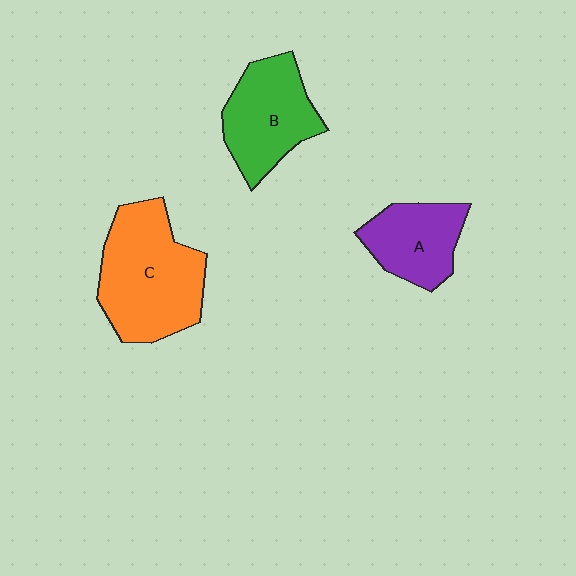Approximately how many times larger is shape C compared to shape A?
Approximately 1.7 times.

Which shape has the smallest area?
Shape A (purple).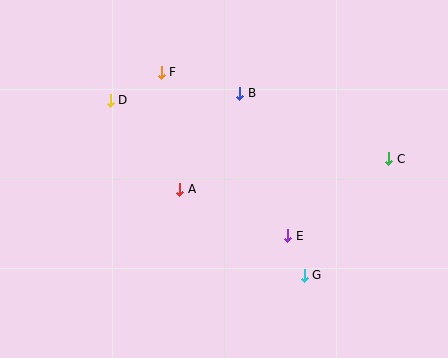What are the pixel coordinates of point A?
Point A is at (180, 189).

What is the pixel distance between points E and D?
The distance between E and D is 223 pixels.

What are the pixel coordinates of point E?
Point E is at (288, 236).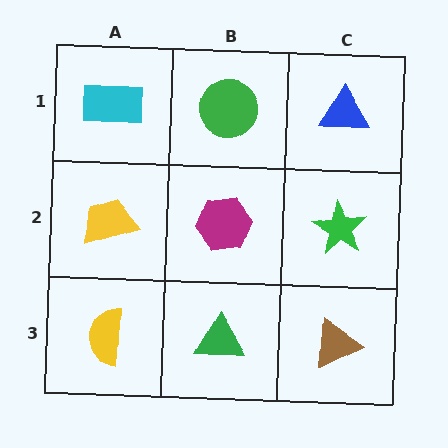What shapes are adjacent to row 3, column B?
A magenta hexagon (row 2, column B), a yellow semicircle (row 3, column A), a brown triangle (row 3, column C).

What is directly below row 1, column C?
A green star.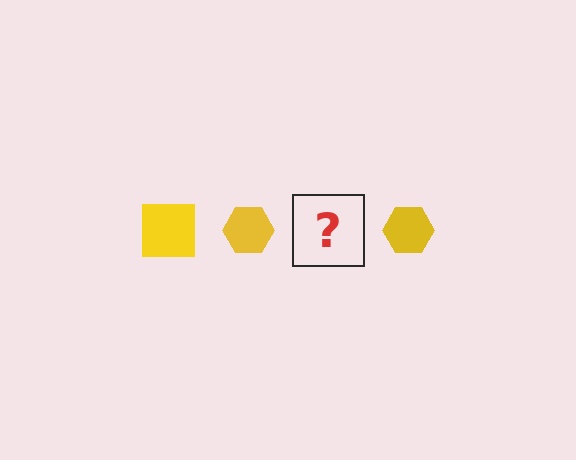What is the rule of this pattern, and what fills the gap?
The rule is that the pattern cycles through square, hexagon shapes in yellow. The gap should be filled with a yellow square.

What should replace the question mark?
The question mark should be replaced with a yellow square.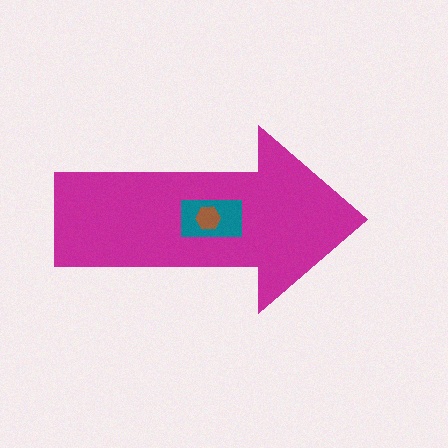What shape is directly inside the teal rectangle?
The brown hexagon.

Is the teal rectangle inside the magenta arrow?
Yes.